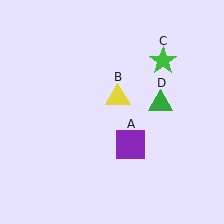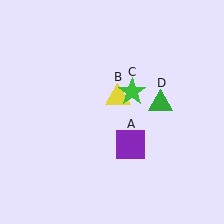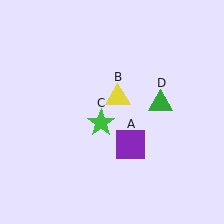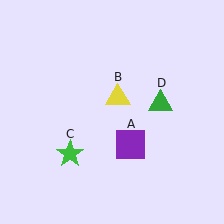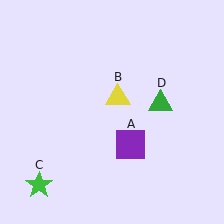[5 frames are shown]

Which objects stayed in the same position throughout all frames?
Purple square (object A) and yellow triangle (object B) and green triangle (object D) remained stationary.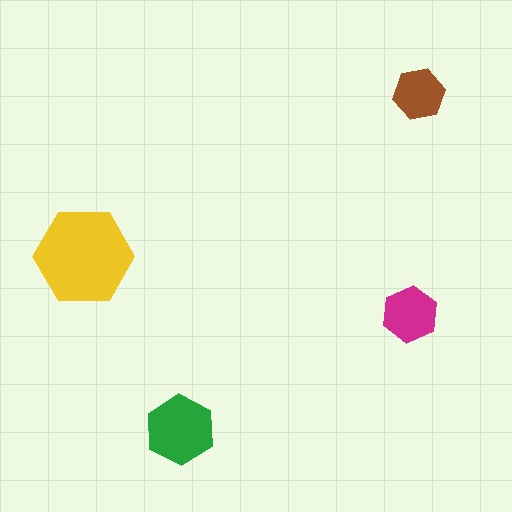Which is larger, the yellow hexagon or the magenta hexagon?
The yellow one.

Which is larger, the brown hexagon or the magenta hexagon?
The magenta one.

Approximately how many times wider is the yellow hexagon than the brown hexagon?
About 2 times wider.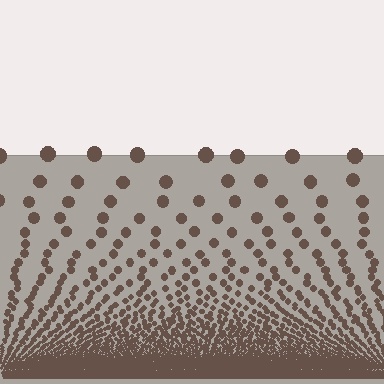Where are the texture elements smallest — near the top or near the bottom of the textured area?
Near the bottom.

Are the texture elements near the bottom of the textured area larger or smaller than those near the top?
Smaller. The gradient is inverted — elements near the bottom are smaller and denser.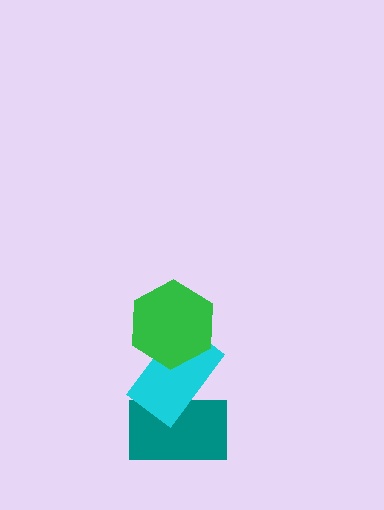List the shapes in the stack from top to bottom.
From top to bottom: the green hexagon, the cyan rectangle, the teal rectangle.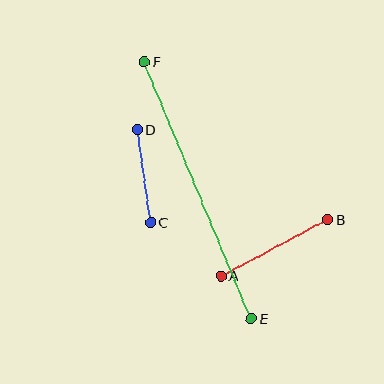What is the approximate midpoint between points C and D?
The midpoint is at approximately (144, 176) pixels.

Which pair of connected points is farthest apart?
Points E and F are farthest apart.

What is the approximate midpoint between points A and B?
The midpoint is at approximately (274, 247) pixels.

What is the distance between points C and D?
The distance is approximately 94 pixels.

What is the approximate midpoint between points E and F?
The midpoint is at approximately (198, 190) pixels.